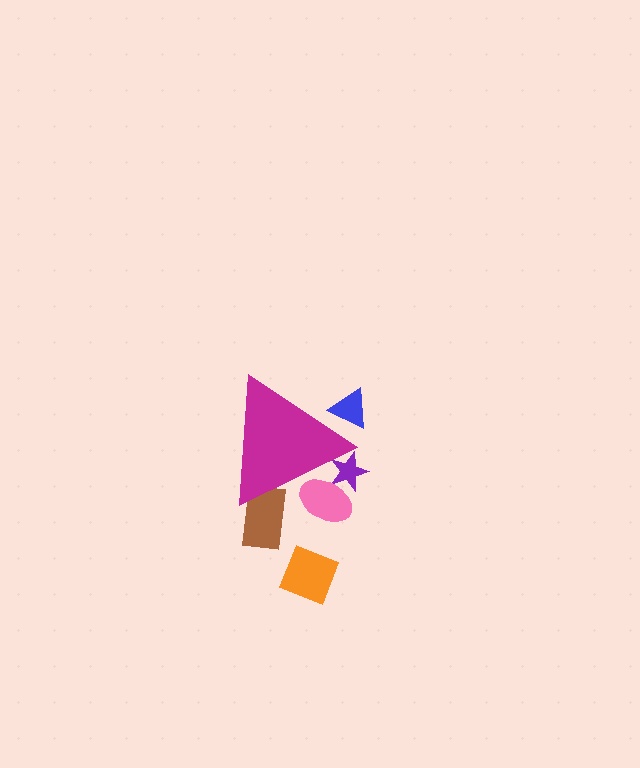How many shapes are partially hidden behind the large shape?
4 shapes are partially hidden.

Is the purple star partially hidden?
Yes, the purple star is partially hidden behind the magenta triangle.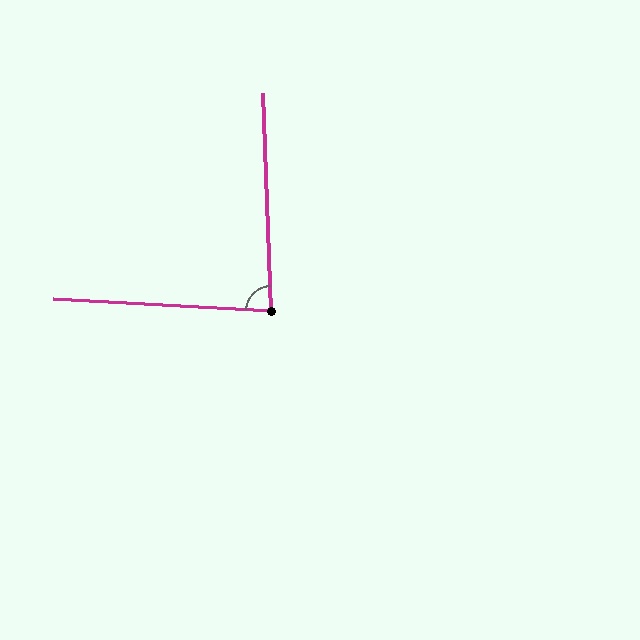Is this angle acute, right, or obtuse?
It is acute.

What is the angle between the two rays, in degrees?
Approximately 85 degrees.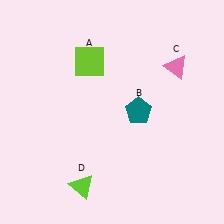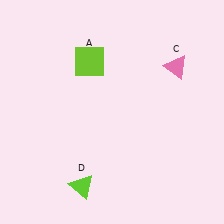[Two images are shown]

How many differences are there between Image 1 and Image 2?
There is 1 difference between the two images.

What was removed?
The teal pentagon (B) was removed in Image 2.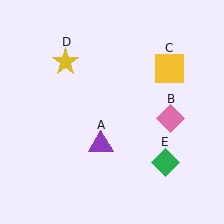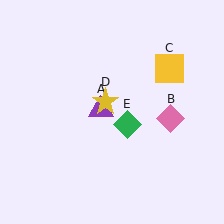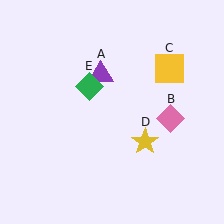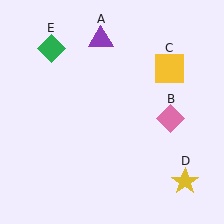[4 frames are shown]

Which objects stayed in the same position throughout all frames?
Pink diamond (object B) and yellow square (object C) remained stationary.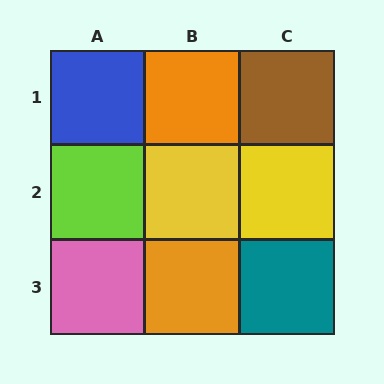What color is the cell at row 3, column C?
Teal.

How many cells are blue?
1 cell is blue.